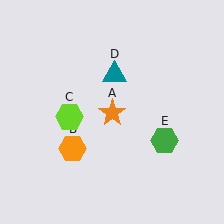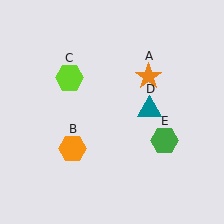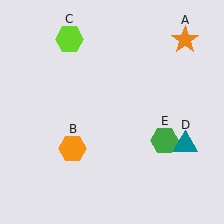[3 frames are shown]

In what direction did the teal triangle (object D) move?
The teal triangle (object D) moved down and to the right.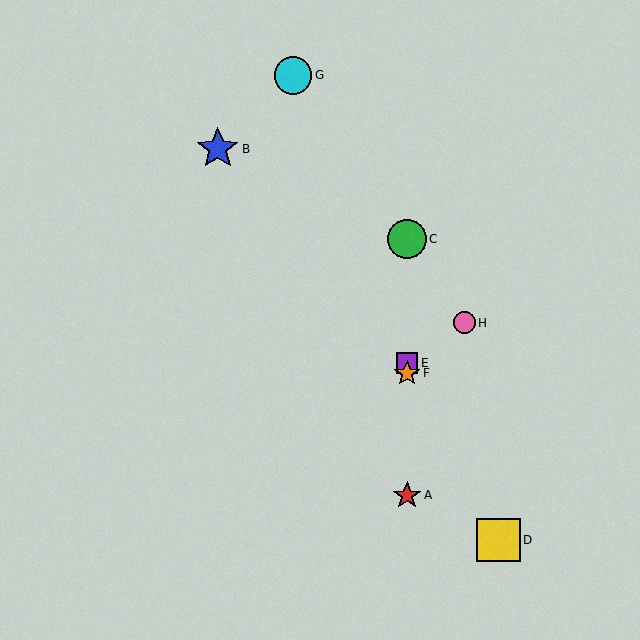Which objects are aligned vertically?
Objects A, C, E, F are aligned vertically.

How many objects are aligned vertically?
4 objects (A, C, E, F) are aligned vertically.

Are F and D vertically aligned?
No, F is at x≈407 and D is at x≈498.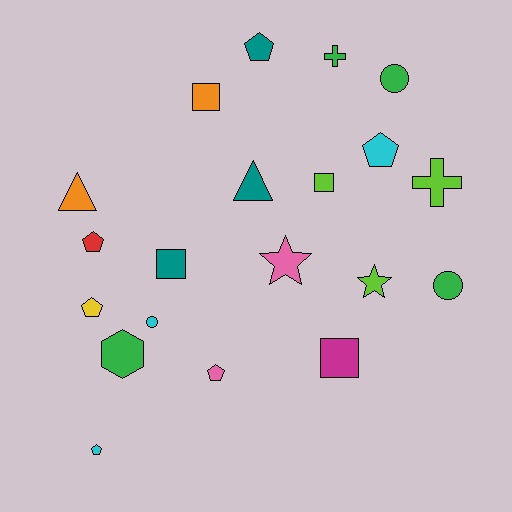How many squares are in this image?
There are 4 squares.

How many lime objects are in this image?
There are 3 lime objects.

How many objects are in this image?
There are 20 objects.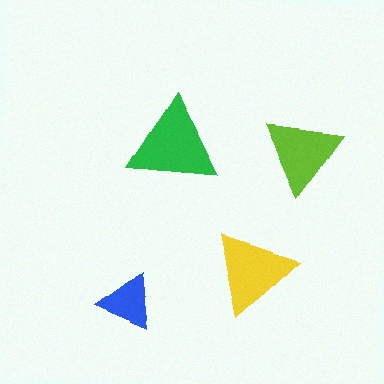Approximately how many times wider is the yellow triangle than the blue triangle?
About 1.5 times wider.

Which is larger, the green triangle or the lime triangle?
The green one.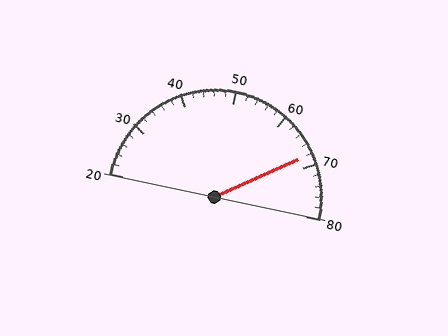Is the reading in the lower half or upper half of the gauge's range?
The reading is in the upper half of the range (20 to 80).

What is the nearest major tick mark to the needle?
The nearest major tick mark is 70.